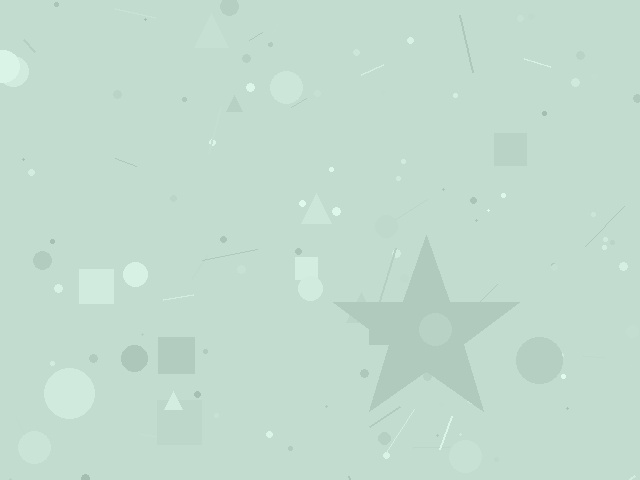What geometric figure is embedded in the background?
A star is embedded in the background.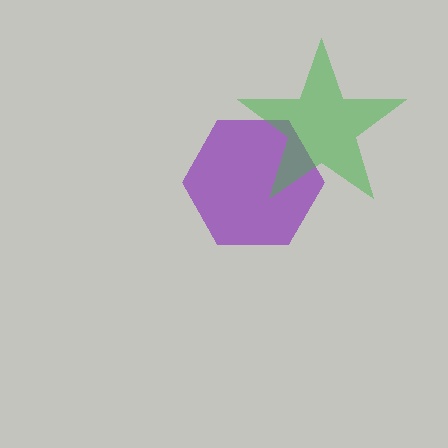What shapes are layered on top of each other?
The layered shapes are: a purple hexagon, a green star.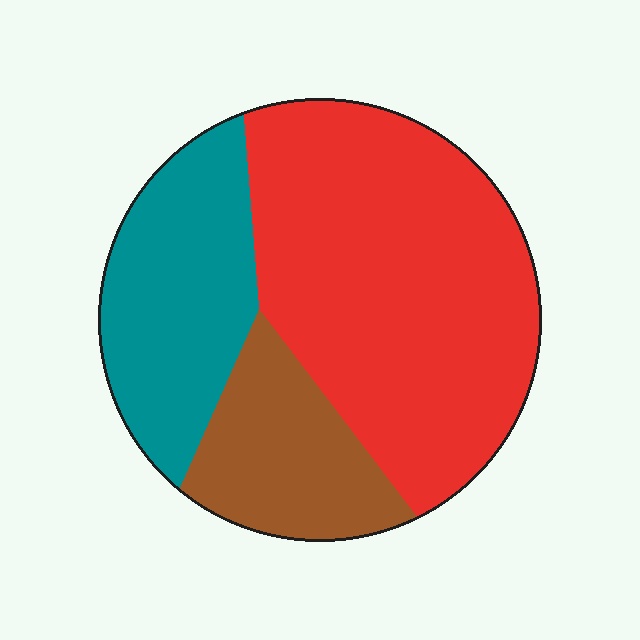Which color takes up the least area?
Brown, at roughly 20%.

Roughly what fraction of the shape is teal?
Teal covers around 25% of the shape.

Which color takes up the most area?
Red, at roughly 55%.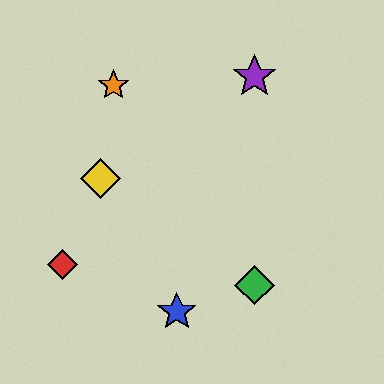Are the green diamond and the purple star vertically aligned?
Yes, both are at x≈254.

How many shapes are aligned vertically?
2 shapes (the green diamond, the purple star) are aligned vertically.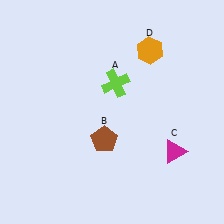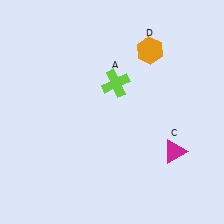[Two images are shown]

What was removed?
The brown pentagon (B) was removed in Image 2.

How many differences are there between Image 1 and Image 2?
There is 1 difference between the two images.